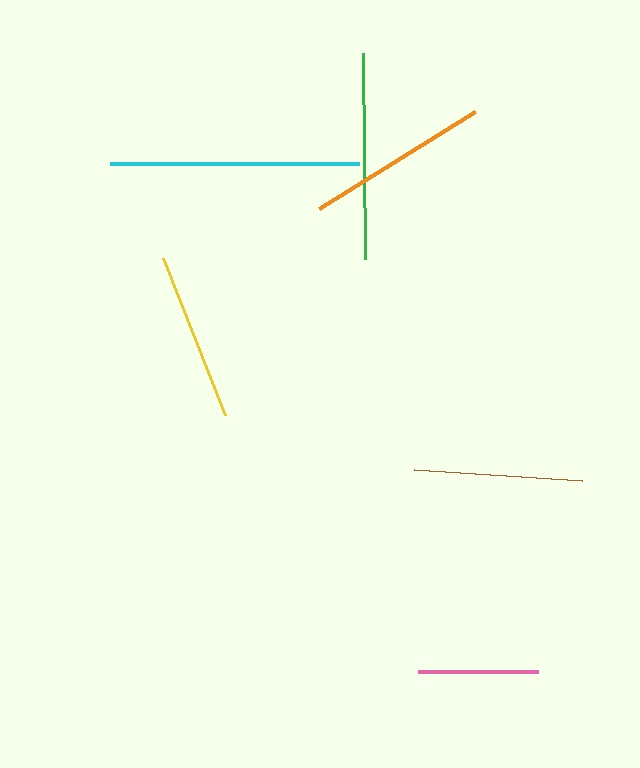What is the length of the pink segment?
The pink segment is approximately 119 pixels long.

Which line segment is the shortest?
The pink line is the shortest at approximately 119 pixels.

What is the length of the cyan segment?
The cyan segment is approximately 248 pixels long.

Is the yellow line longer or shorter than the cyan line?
The cyan line is longer than the yellow line.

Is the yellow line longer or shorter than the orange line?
The orange line is longer than the yellow line.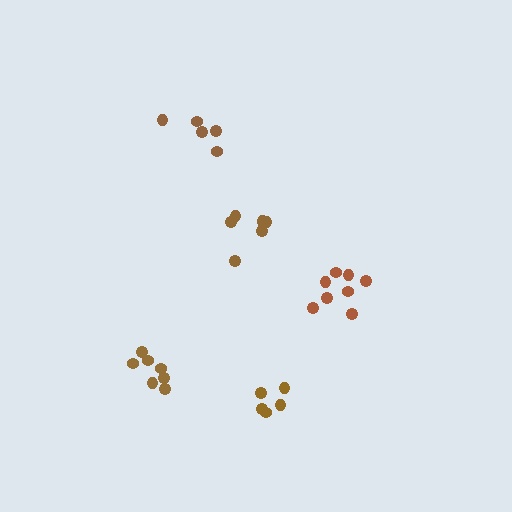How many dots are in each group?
Group 1: 5 dots, Group 2: 5 dots, Group 3: 8 dots, Group 4: 7 dots, Group 5: 7 dots (32 total).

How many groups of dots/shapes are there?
There are 5 groups.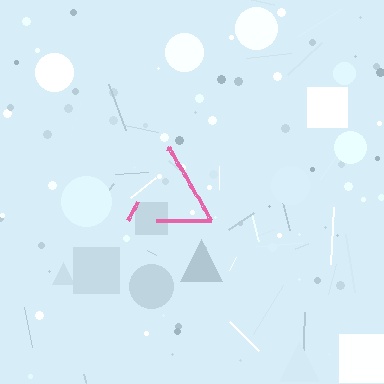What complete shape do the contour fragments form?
The contour fragments form a triangle.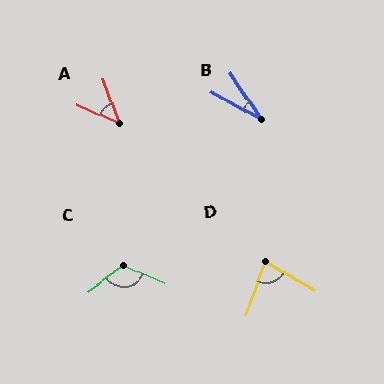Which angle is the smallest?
B, at approximately 27 degrees.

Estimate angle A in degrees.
Approximately 46 degrees.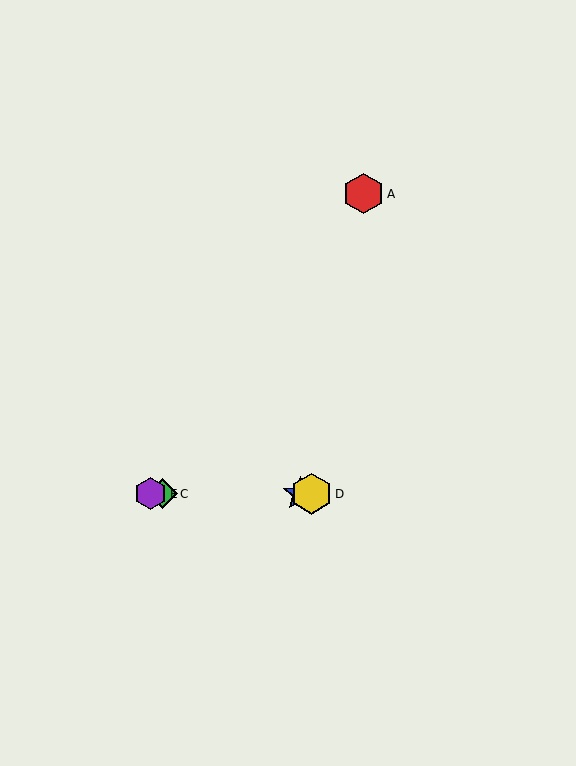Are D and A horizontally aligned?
No, D is at y≈494 and A is at y≈194.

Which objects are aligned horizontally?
Objects B, C, D, E are aligned horizontally.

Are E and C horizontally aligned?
Yes, both are at y≈494.